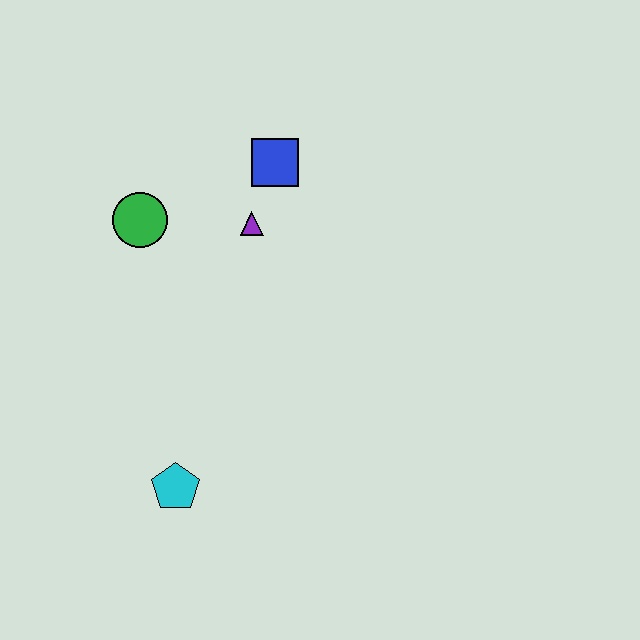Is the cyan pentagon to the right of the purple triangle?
No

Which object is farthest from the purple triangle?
The cyan pentagon is farthest from the purple triangle.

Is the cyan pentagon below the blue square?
Yes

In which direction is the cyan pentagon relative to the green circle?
The cyan pentagon is below the green circle.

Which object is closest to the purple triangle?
The blue square is closest to the purple triangle.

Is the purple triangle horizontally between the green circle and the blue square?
Yes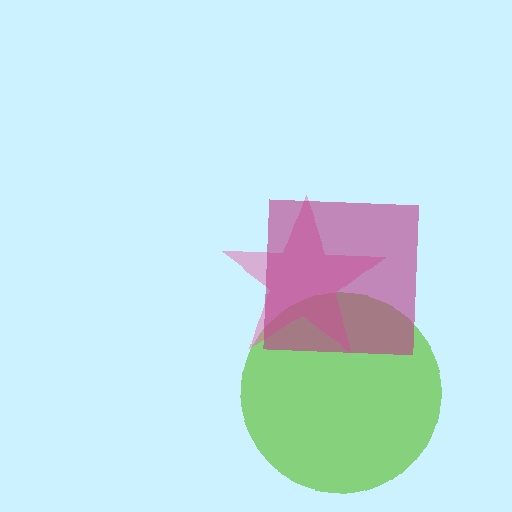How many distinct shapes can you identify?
There are 3 distinct shapes: a lime circle, a pink star, a magenta square.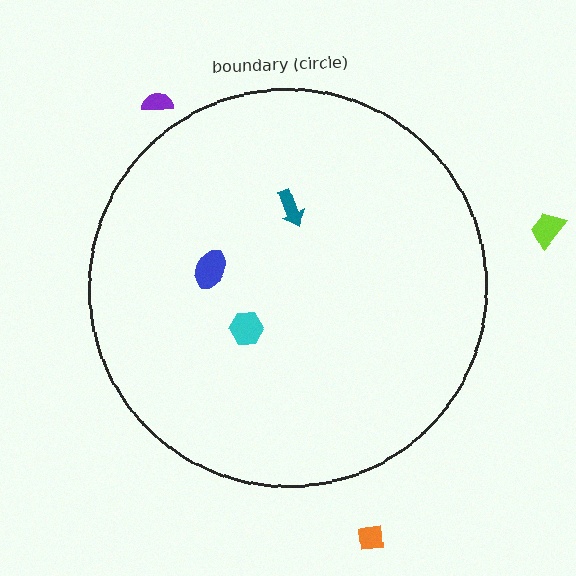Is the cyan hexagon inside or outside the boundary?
Inside.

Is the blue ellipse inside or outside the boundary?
Inside.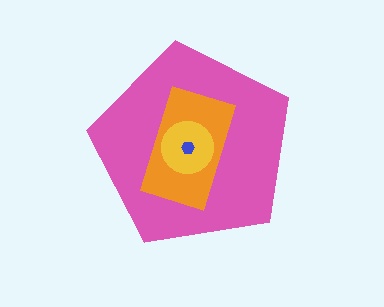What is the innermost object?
The blue hexagon.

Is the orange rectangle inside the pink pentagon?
Yes.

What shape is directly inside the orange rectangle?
The yellow circle.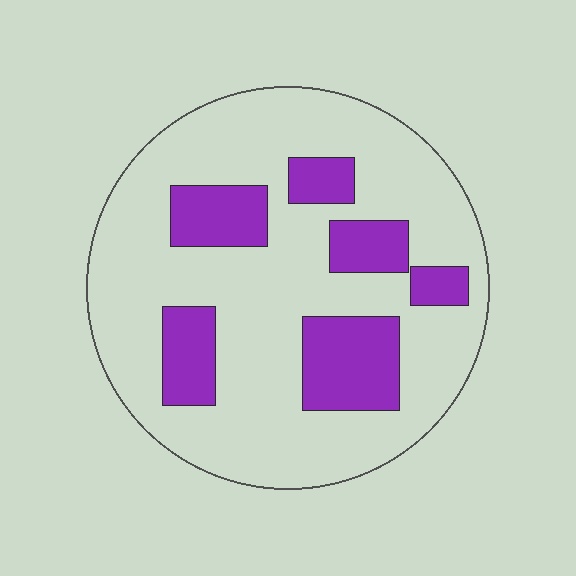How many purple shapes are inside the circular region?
6.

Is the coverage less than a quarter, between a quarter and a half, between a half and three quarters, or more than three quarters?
Less than a quarter.